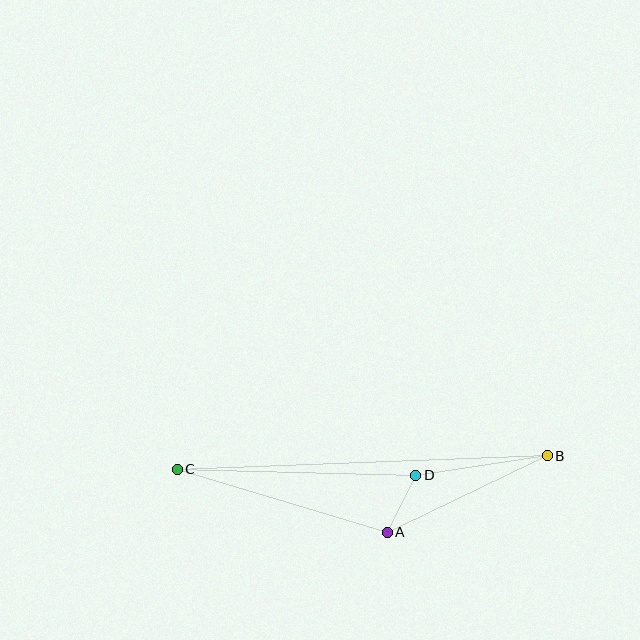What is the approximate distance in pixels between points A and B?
The distance between A and B is approximately 177 pixels.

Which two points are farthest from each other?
Points B and C are farthest from each other.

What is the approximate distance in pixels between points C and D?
The distance between C and D is approximately 238 pixels.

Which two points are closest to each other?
Points A and D are closest to each other.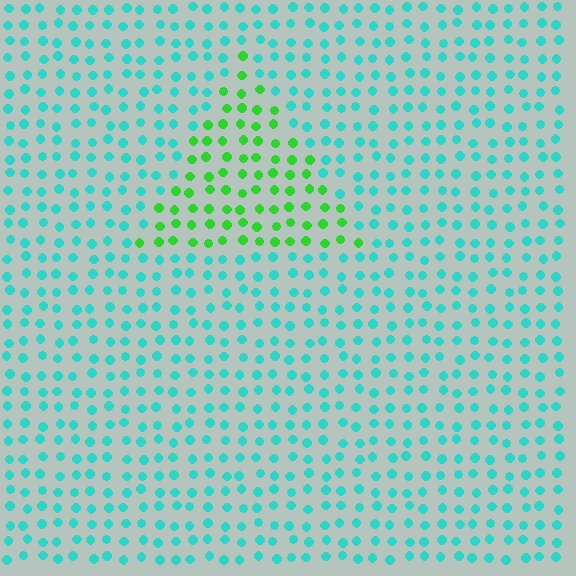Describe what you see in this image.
The image is filled with small cyan elements in a uniform arrangement. A triangle-shaped region is visible where the elements are tinted to a slightly different hue, forming a subtle color boundary.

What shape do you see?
I see a triangle.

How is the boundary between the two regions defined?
The boundary is defined purely by a slight shift in hue (about 54 degrees). Spacing, size, and orientation are identical on both sides.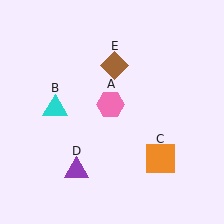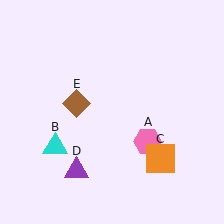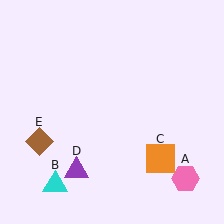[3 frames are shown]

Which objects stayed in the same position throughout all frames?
Orange square (object C) and purple triangle (object D) remained stationary.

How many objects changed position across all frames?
3 objects changed position: pink hexagon (object A), cyan triangle (object B), brown diamond (object E).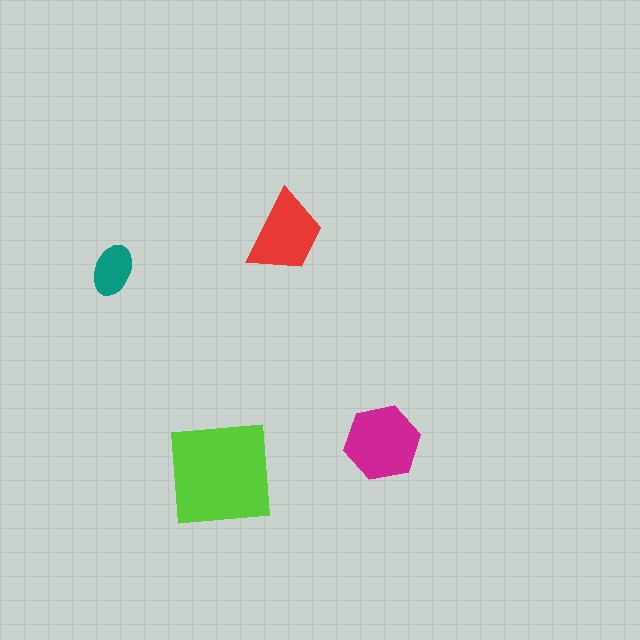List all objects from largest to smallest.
The lime square, the magenta hexagon, the red trapezoid, the teal ellipse.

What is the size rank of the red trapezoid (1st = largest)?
3rd.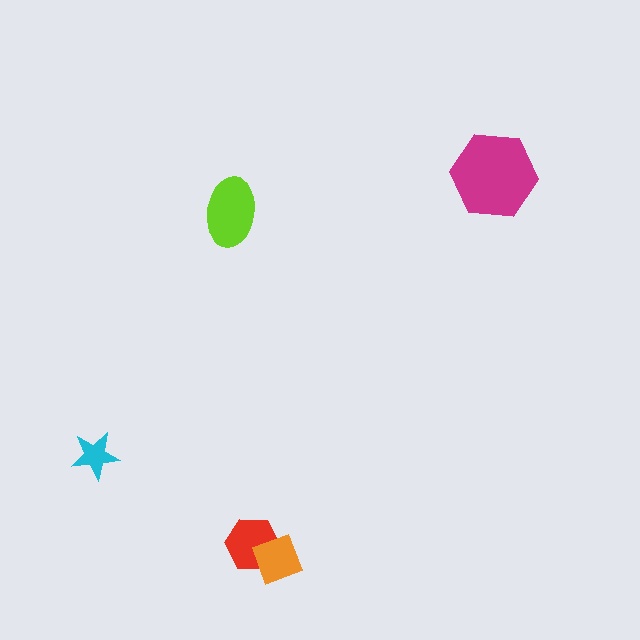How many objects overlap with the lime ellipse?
0 objects overlap with the lime ellipse.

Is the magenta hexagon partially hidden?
No, no other shape covers it.